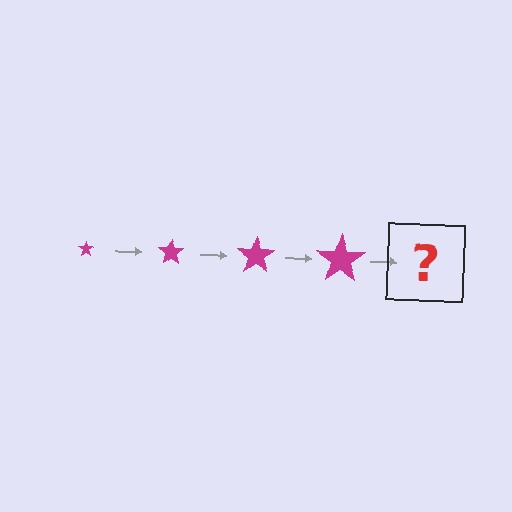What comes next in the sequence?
The next element should be a magenta star, larger than the previous one.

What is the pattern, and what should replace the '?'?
The pattern is that the star gets progressively larger each step. The '?' should be a magenta star, larger than the previous one.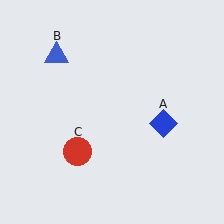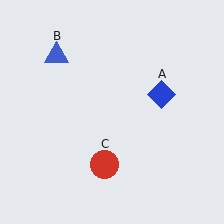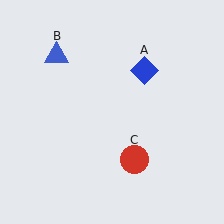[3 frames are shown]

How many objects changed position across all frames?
2 objects changed position: blue diamond (object A), red circle (object C).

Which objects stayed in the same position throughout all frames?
Blue triangle (object B) remained stationary.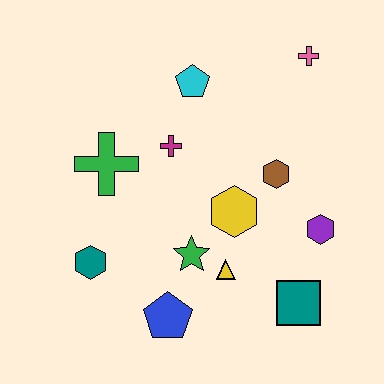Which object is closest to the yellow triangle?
The green star is closest to the yellow triangle.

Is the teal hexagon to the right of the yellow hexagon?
No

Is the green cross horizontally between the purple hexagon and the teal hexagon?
Yes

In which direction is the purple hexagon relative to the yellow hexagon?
The purple hexagon is to the right of the yellow hexagon.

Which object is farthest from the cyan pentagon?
The teal square is farthest from the cyan pentagon.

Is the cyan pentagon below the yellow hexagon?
No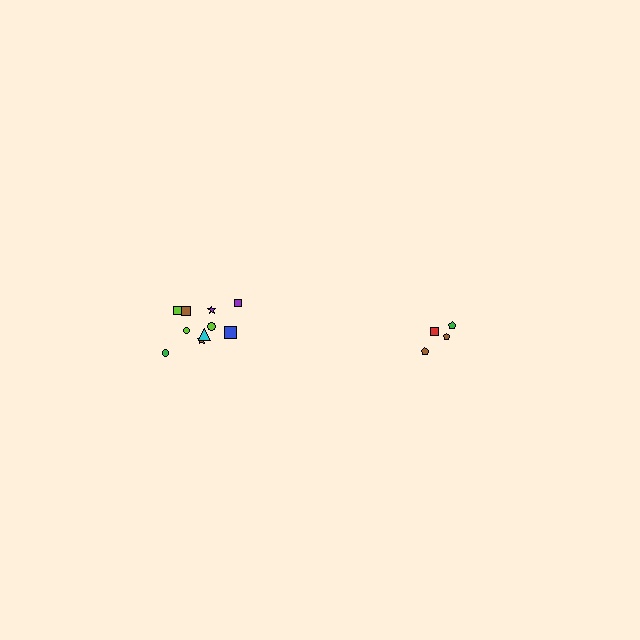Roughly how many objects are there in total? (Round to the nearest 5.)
Roughly 15 objects in total.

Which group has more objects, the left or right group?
The left group.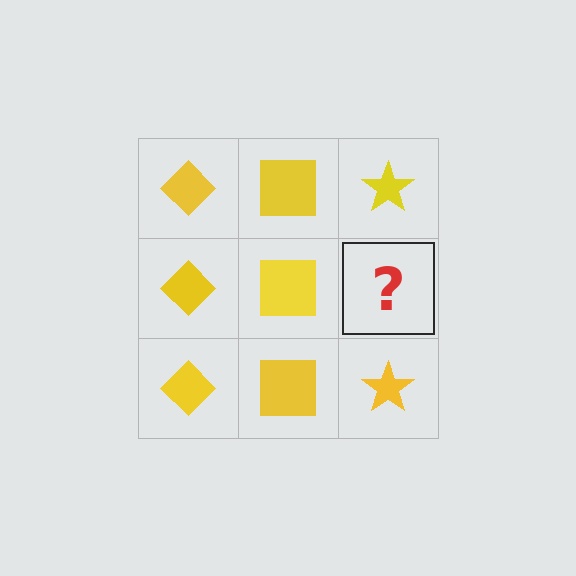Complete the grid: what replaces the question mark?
The question mark should be replaced with a yellow star.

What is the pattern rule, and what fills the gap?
The rule is that each column has a consistent shape. The gap should be filled with a yellow star.